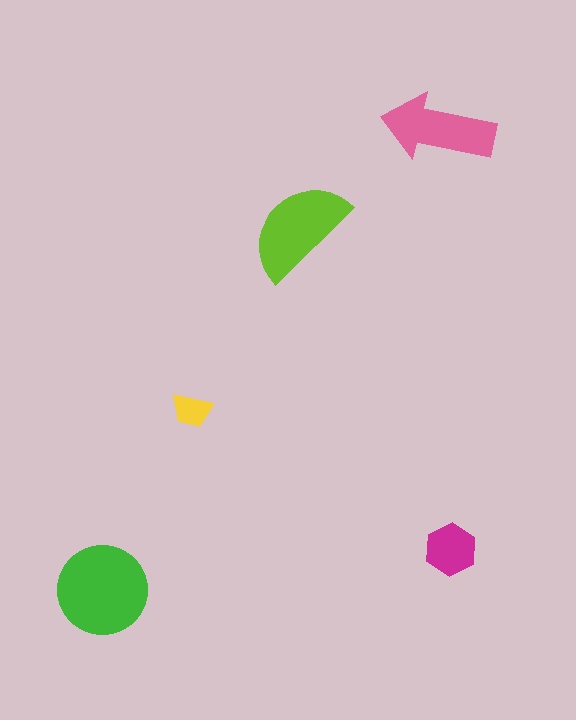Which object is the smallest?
The yellow trapezoid.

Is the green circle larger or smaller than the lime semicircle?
Larger.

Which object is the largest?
The green circle.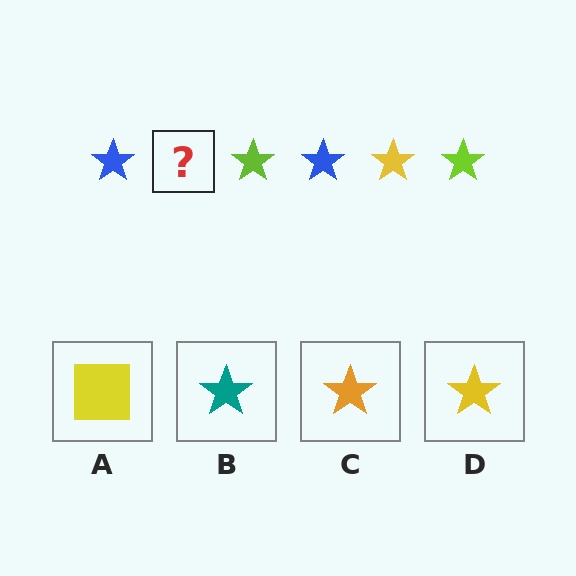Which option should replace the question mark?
Option D.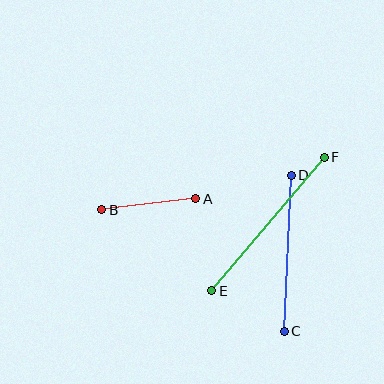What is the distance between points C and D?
The distance is approximately 156 pixels.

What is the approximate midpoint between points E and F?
The midpoint is at approximately (268, 224) pixels.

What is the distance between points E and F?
The distance is approximately 174 pixels.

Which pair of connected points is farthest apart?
Points E and F are farthest apart.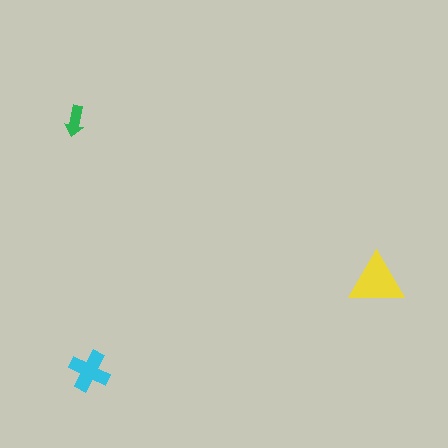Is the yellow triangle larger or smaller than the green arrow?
Larger.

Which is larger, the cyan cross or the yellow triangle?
The yellow triangle.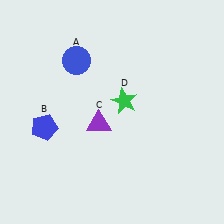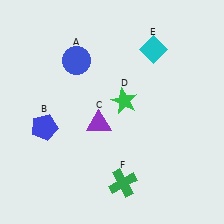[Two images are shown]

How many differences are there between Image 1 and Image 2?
There are 2 differences between the two images.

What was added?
A cyan diamond (E), a green cross (F) were added in Image 2.